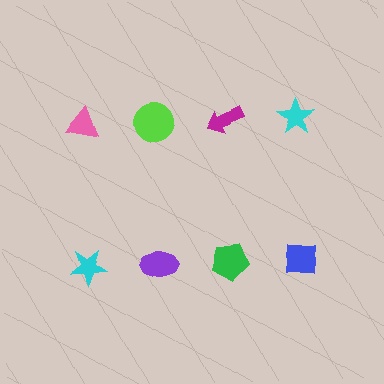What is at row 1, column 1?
A pink triangle.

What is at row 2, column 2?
A purple ellipse.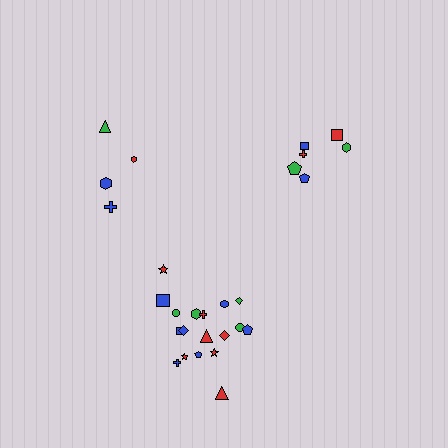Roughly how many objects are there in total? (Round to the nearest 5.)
Roughly 30 objects in total.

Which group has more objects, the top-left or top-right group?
The top-right group.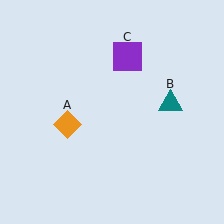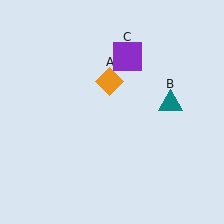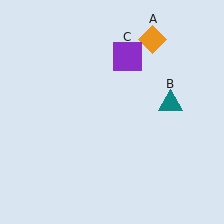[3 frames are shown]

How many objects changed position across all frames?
1 object changed position: orange diamond (object A).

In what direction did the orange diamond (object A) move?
The orange diamond (object A) moved up and to the right.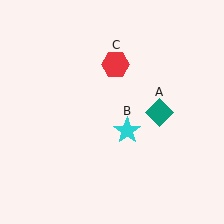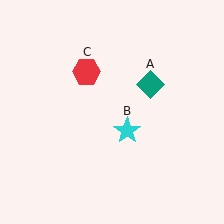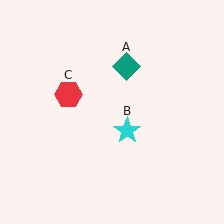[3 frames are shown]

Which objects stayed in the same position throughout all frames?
Cyan star (object B) remained stationary.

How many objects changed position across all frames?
2 objects changed position: teal diamond (object A), red hexagon (object C).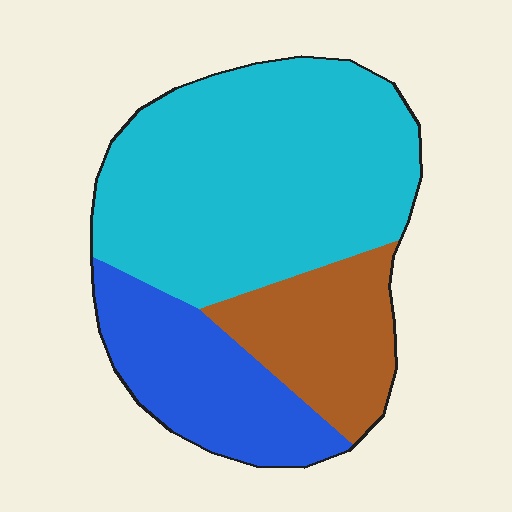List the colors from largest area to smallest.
From largest to smallest: cyan, blue, brown.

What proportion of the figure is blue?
Blue covers 23% of the figure.